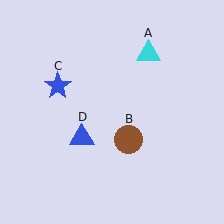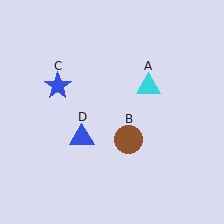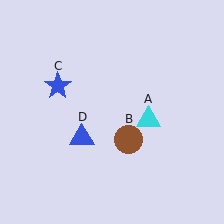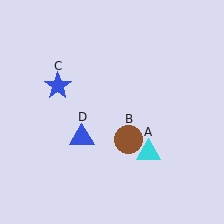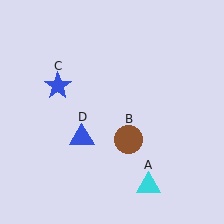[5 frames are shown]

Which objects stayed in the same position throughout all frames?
Brown circle (object B) and blue star (object C) and blue triangle (object D) remained stationary.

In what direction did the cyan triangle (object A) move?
The cyan triangle (object A) moved down.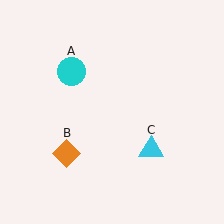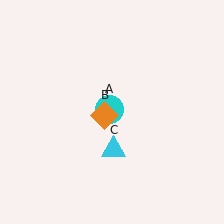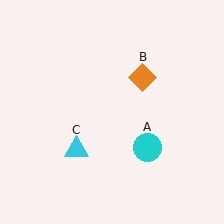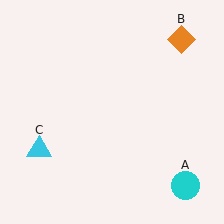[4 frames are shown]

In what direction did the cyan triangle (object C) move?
The cyan triangle (object C) moved left.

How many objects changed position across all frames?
3 objects changed position: cyan circle (object A), orange diamond (object B), cyan triangle (object C).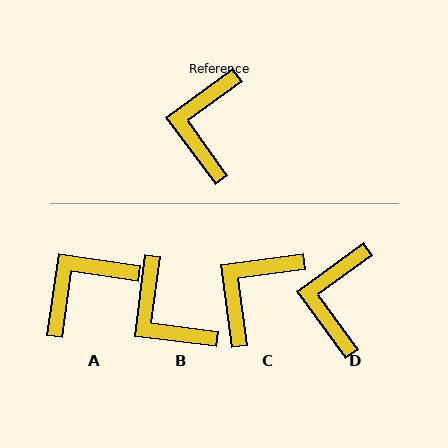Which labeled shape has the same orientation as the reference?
D.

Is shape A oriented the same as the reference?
No, it is off by about 44 degrees.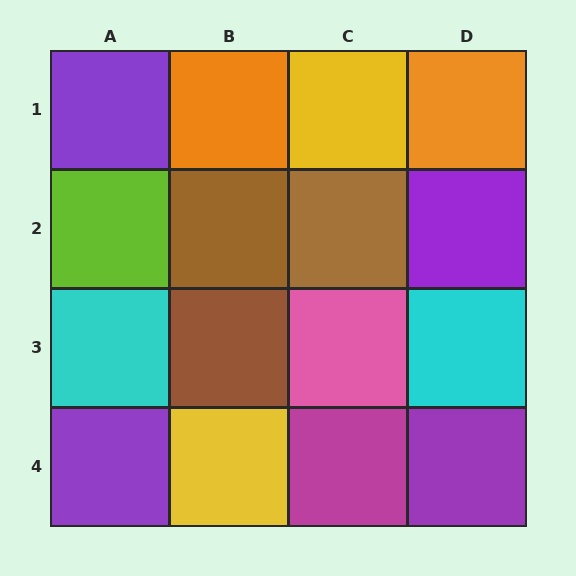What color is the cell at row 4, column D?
Purple.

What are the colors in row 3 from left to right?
Cyan, brown, pink, cyan.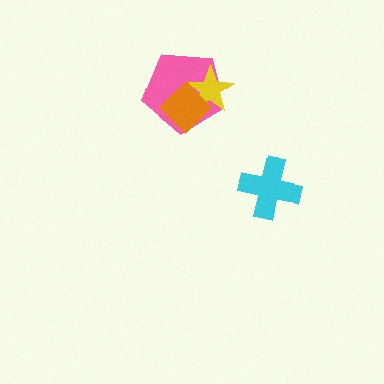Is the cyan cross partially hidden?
No, no other shape covers it.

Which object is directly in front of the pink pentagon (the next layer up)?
The yellow star is directly in front of the pink pentagon.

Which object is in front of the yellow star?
The orange diamond is in front of the yellow star.